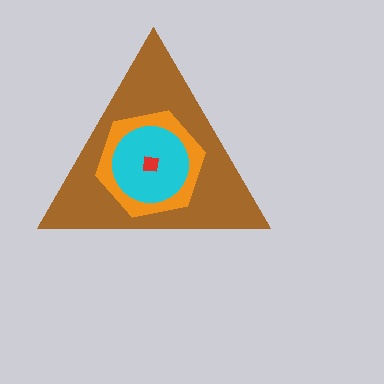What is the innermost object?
The red square.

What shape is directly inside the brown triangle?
The orange hexagon.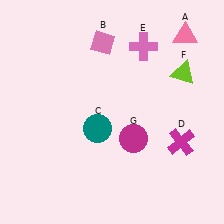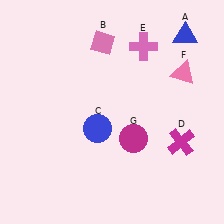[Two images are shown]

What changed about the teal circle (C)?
In Image 1, C is teal. In Image 2, it changed to blue.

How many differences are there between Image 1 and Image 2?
There are 3 differences between the two images.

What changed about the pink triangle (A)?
In Image 1, A is pink. In Image 2, it changed to blue.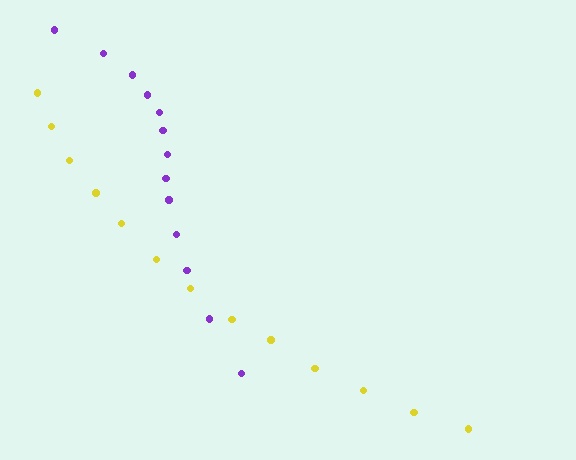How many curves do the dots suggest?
There are 2 distinct paths.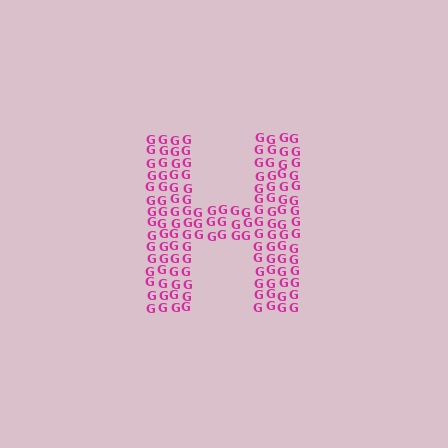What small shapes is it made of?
It is made of small letter G's.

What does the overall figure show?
The overall figure shows the letter H.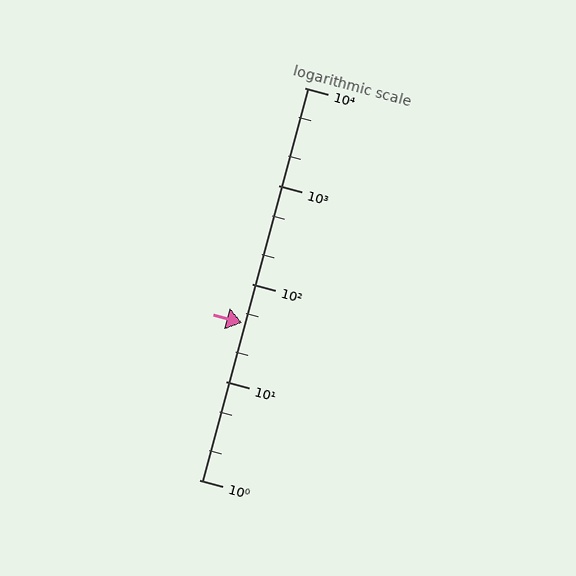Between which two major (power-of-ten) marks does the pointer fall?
The pointer is between 10 and 100.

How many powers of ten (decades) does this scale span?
The scale spans 4 decades, from 1 to 10000.